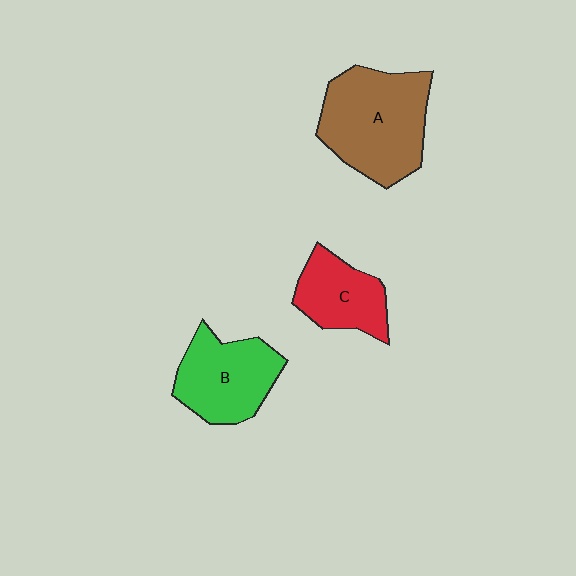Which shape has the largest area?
Shape A (brown).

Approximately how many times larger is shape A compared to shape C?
Approximately 1.8 times.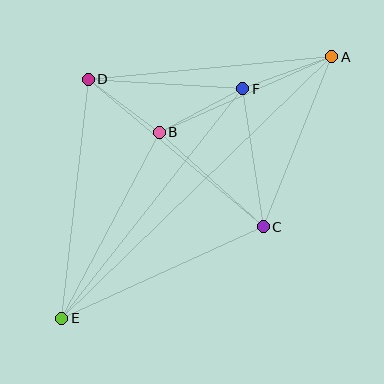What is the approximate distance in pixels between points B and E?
The distance between B and E is approximately 210 pixels.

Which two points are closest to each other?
Points B and D are closest to each other.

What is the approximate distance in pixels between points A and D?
The distance between A and D is approximately 244 pixels.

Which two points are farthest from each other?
Points A and E are farthest from each other.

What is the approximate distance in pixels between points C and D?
The distance between C and D is approximately 229 pixels.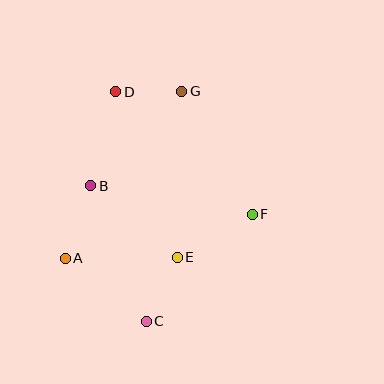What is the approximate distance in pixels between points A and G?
The distance between A and G is approximately 204 pixels.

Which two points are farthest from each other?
Points C and G are farthest from each other.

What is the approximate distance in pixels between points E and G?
The distance between E and G is approximately 166 pixels.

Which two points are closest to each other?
Points D and G are closest to each other.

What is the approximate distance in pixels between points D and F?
The distance between D and F is approximately 183 pixels.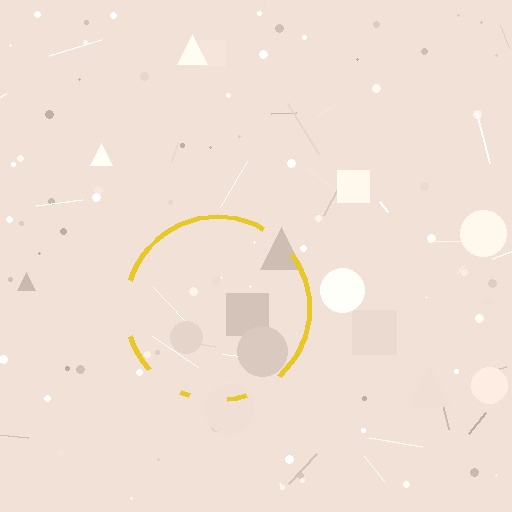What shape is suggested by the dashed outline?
The dashed outline suggests a circle.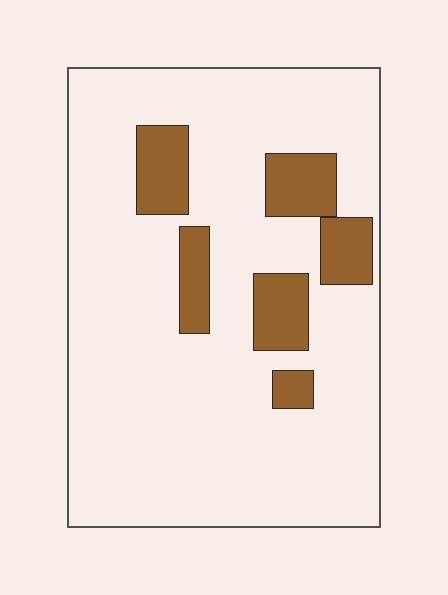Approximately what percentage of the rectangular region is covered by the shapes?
Approximately 15%.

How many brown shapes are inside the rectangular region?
6.